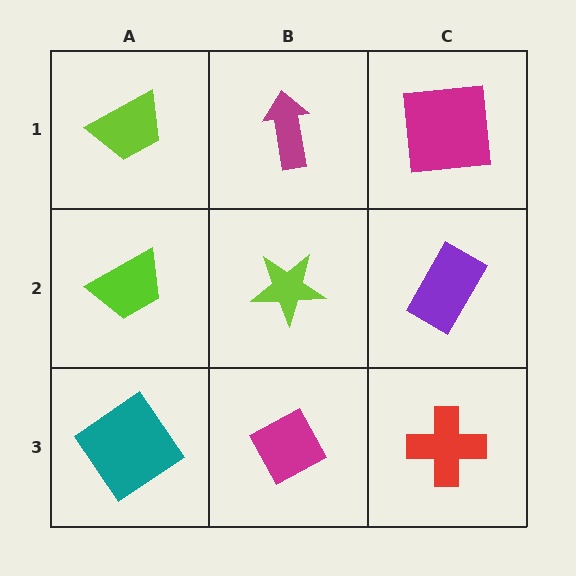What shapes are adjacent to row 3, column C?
A purple rectangle (row 2, column C), a magenta diamond (row 3, column B).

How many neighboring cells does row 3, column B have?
3.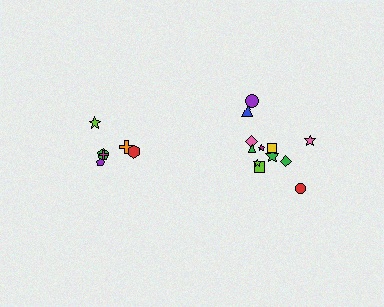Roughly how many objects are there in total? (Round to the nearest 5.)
Roughly 20 objects in total.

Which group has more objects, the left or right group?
The right group.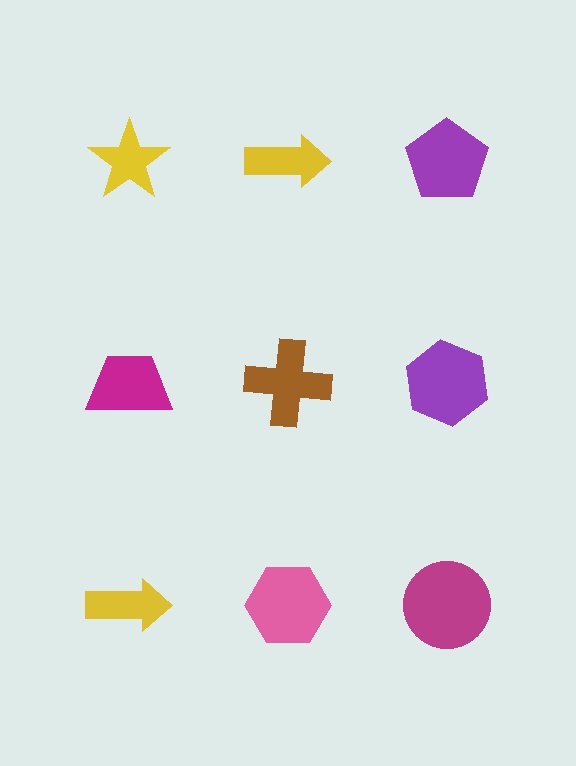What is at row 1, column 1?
A yellow star.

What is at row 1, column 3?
A purple pentagon.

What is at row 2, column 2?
A brown cross.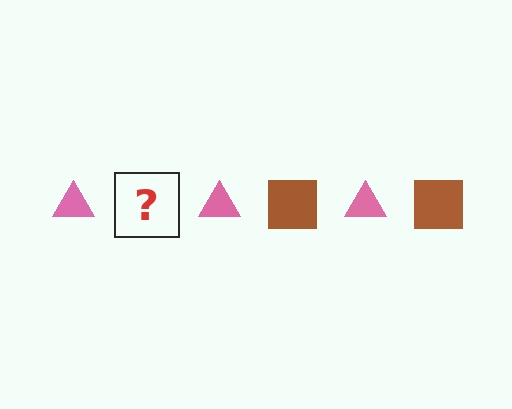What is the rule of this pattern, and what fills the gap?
The rule is that the pattern alternates between pink triangle and brown square. The gap should be filled with a brown square.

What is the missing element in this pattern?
The missing element is a brown square.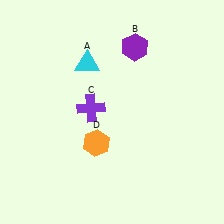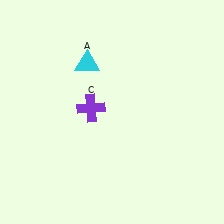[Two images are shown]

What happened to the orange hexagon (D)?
The orange hexagon (D) was removed in Image 2. It was in the bottom-left area of Image 1.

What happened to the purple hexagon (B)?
The purple hexagon (B) was removed in Image 2. It was in the top-right area of Image 1.